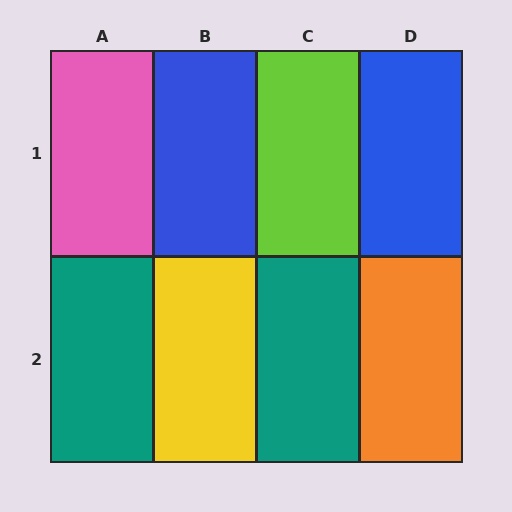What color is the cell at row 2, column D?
Orange.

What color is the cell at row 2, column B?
Yellow.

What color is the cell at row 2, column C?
Teal.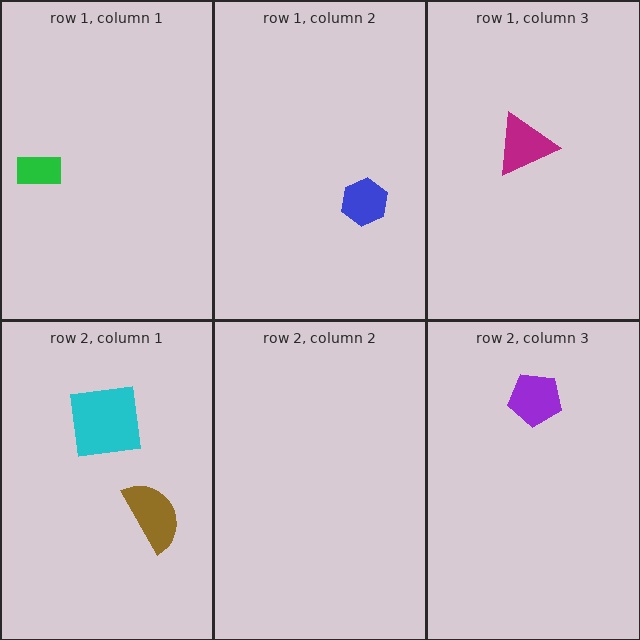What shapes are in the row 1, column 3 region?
The magenta triangle.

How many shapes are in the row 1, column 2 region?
1.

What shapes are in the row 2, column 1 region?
The cyan square, the brown semicircle.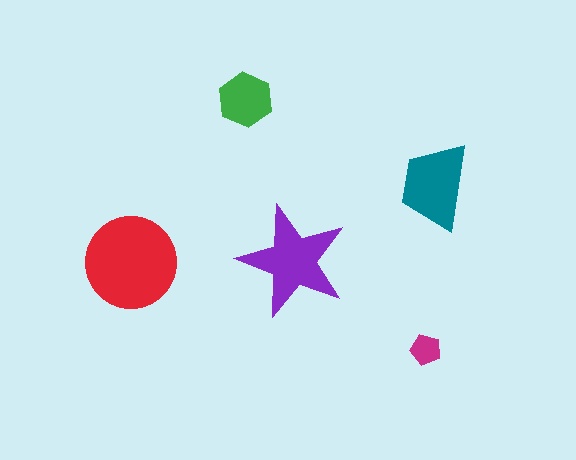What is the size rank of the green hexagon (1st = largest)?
4th.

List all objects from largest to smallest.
The red circle, the purple star, the teal trapezoid, the green hexagon, the magenta pentagon.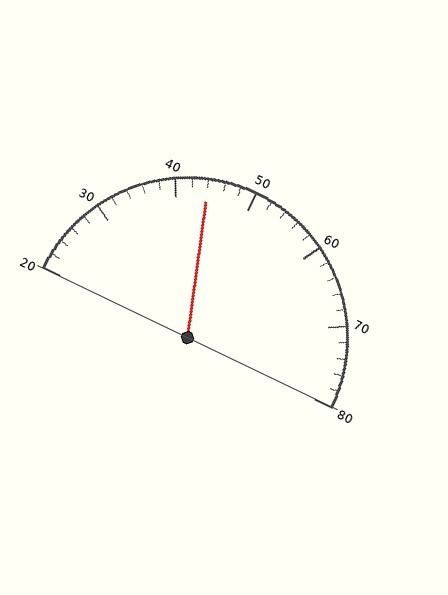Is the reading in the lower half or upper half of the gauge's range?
The reading is in the lower half of the range (20 to 80).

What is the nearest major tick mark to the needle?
The nearest major tick mark is 40.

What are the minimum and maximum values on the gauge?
The gauge ranges from 20 to 80.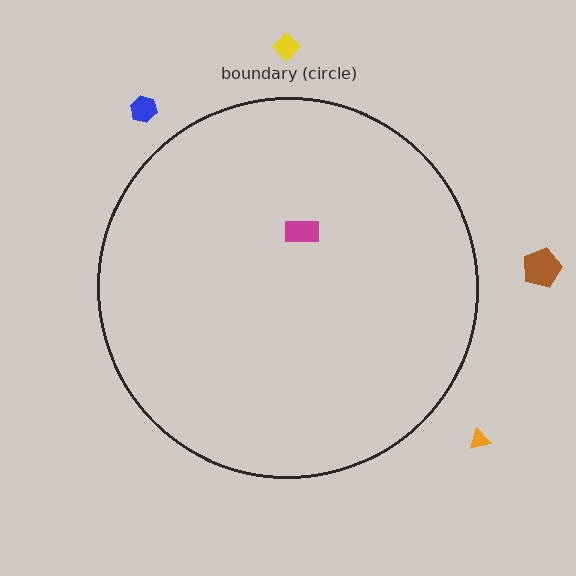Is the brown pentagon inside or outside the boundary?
Outside.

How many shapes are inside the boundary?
1 inside, 4 outside.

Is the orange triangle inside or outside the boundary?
Outside.